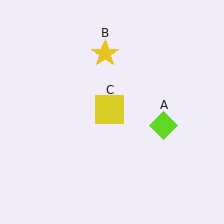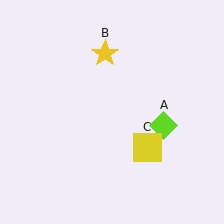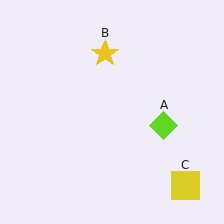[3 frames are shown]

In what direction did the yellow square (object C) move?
The yellow square (object C) moved down and to the right.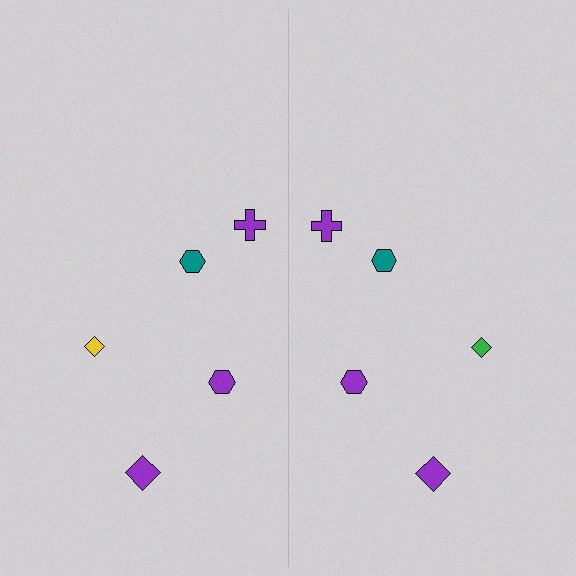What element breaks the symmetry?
The green diamond on the right side breaks the symmetry — its mirror counterpart is yellow.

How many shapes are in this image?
There are 10 shapes in this image.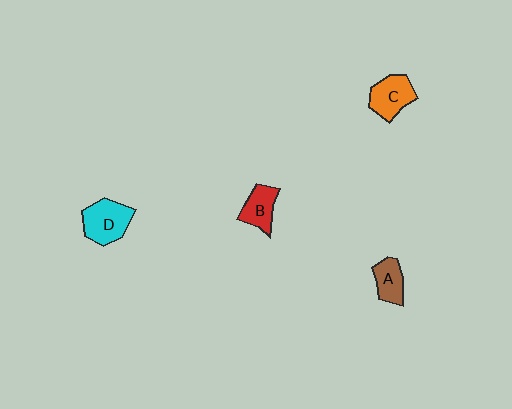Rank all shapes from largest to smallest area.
From largest to smallest: D (cyan), C (orange), B (red), A (brown).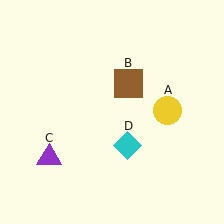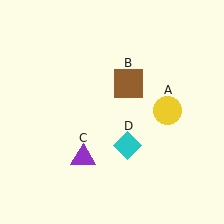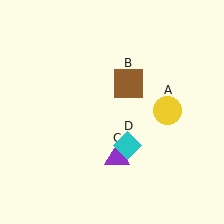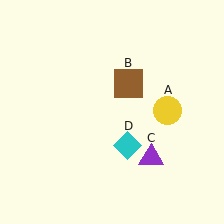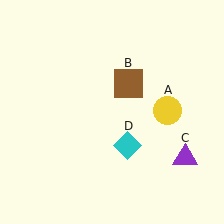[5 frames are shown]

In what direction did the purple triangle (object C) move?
The purple triangle (object C) moved right.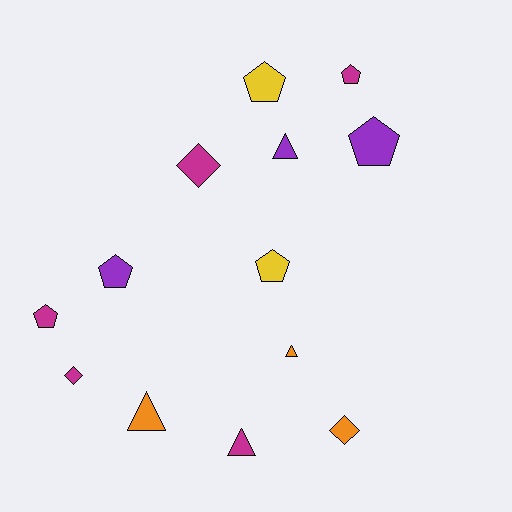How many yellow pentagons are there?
There are 2 yellow pentagons.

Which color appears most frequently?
Magenta, with 5 objects.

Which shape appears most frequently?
Pentagon, with 6 objects.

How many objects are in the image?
There are 13 objects.